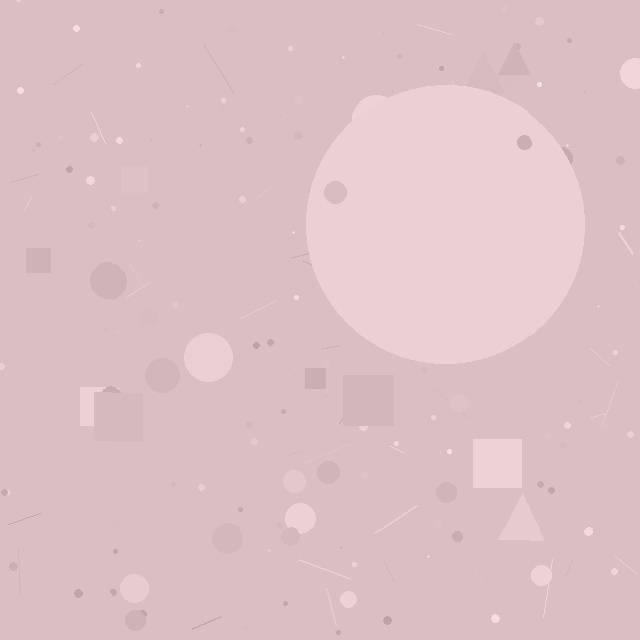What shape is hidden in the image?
A circle is hidden in the image.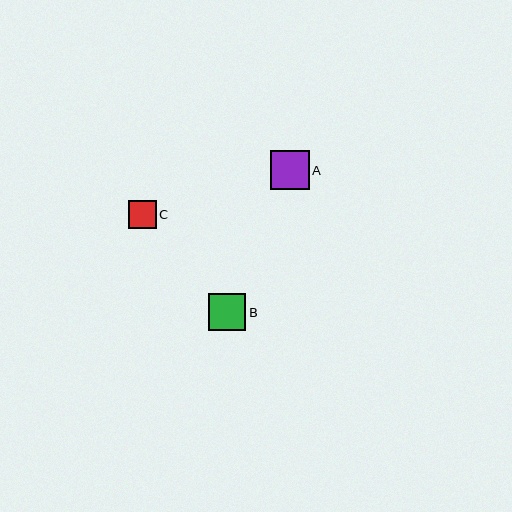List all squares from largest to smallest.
From largest to smallest: A, B, C.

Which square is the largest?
Square A is the largest with a size of approximately 39 pixels.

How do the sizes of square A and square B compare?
Square A and square B are approximately the same size.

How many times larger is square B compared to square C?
Square B is approximately 1.3 times the size of square C.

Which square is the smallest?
Square C is the smallest with a size of approximately 28 pixels.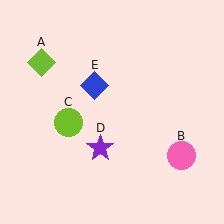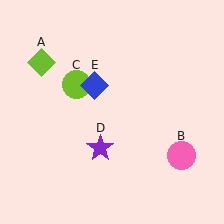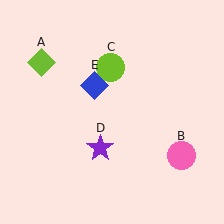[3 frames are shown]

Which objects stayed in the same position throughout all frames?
Lime diamond (object A) and pink circle (object B) and purple star (object D) and blue diamond (object E) remained stationary.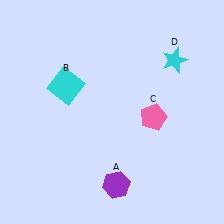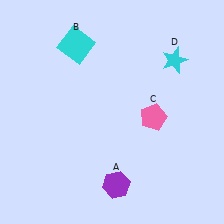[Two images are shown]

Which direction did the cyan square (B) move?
The cyan square (B) moved up.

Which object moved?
The cyan square (B) moved up.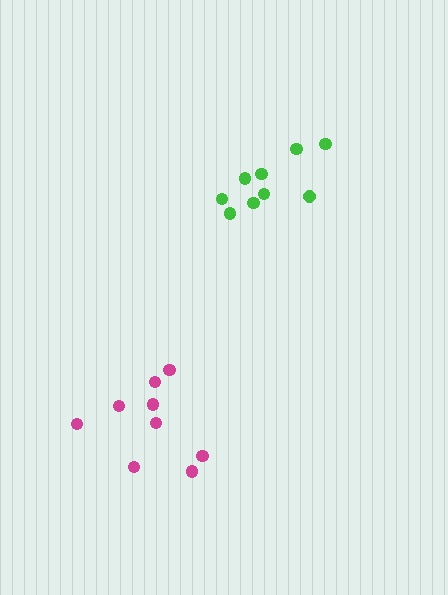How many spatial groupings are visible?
There are 2 spatial groupings.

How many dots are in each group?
Group 1: 9 dots, Group 2: 9 dots (18 total).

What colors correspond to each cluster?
The clusters are colored: magenta, green.